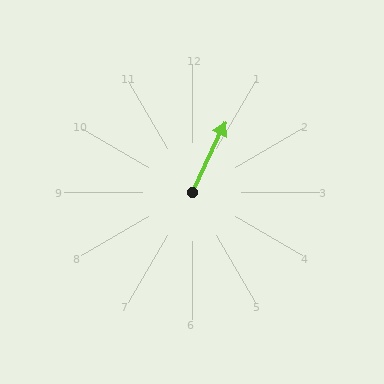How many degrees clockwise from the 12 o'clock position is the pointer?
Approximately 25 degrees.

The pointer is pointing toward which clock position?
Roughly 1 o'clock.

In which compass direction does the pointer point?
Northeast.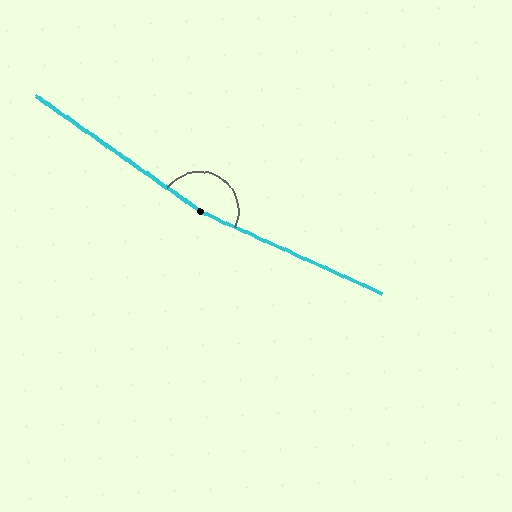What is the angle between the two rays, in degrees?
Approximately 170 degrees.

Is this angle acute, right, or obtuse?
It is obtuse.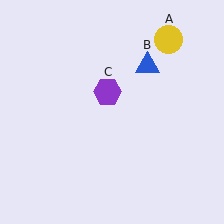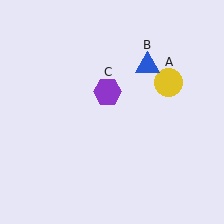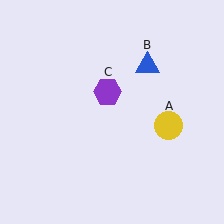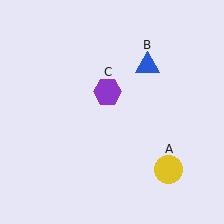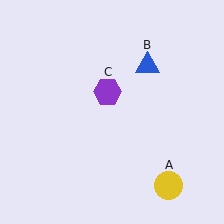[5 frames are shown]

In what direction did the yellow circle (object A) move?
The yellow circle (object A) moved down.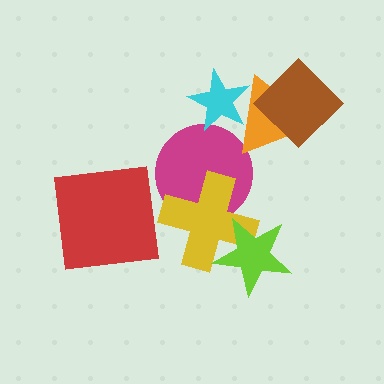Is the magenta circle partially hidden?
Yes, it is partially covered by another shape.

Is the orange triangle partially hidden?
Yes, it is partially covered by another shape.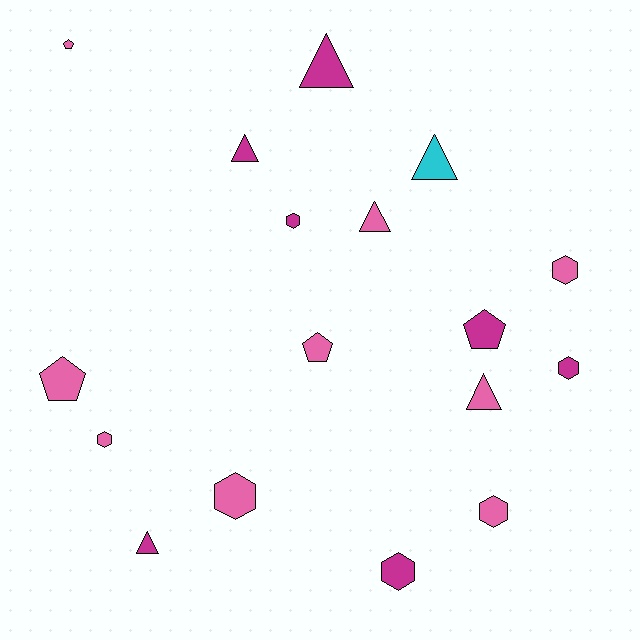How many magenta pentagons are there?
There is 1 magenta pentagon.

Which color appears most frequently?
Pink, with 9 objects.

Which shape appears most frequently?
Hexagon, with 7 objects.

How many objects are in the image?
There are 17 objects.